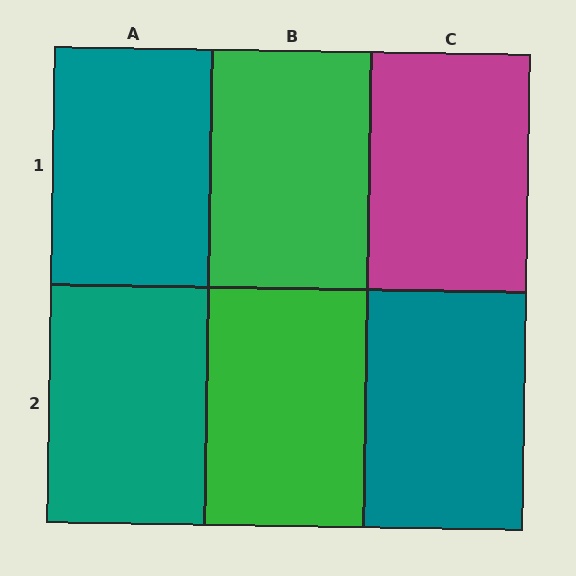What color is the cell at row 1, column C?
Magenta.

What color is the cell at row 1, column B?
Green.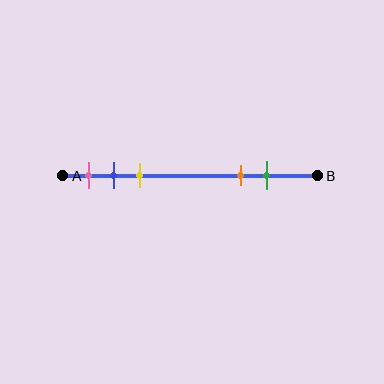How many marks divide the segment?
There are 5 marks dividing the segment.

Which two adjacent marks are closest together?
The blue and yellow marks are the closest adjacent pair.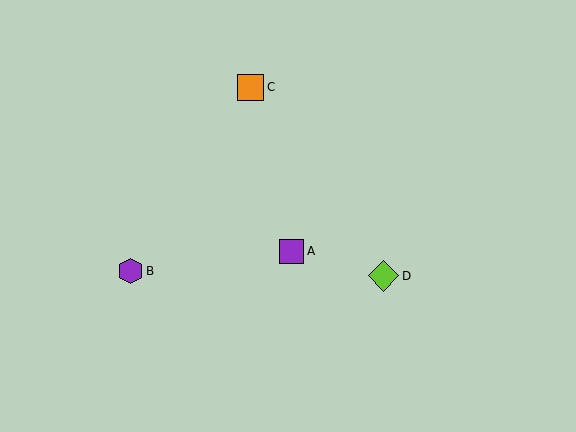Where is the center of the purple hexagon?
The center of the purple hexagon is at (130, 271).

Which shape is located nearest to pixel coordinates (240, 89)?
The orange square (labeled C) at (251, 87) is nearest to that location.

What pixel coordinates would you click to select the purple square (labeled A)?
Click at (292, 251) to select the purple square A.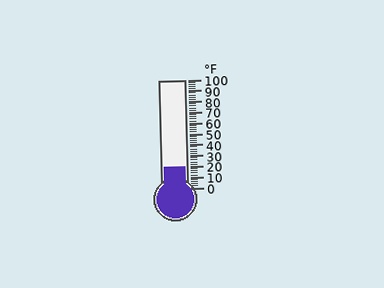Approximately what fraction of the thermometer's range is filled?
The thermometer is filled to approximately 20% of its range.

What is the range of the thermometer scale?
The thermometer scale ranges from 0°F to 100°F.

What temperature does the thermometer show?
The thermometer shows approximately 20°F.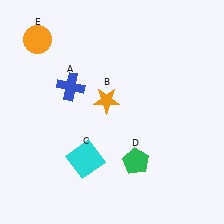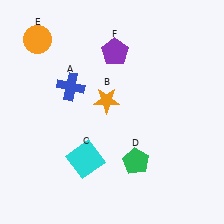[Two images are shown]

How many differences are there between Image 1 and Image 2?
There is 1 difference between the two images.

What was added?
A purple pentagon (F) was added in Image 2.